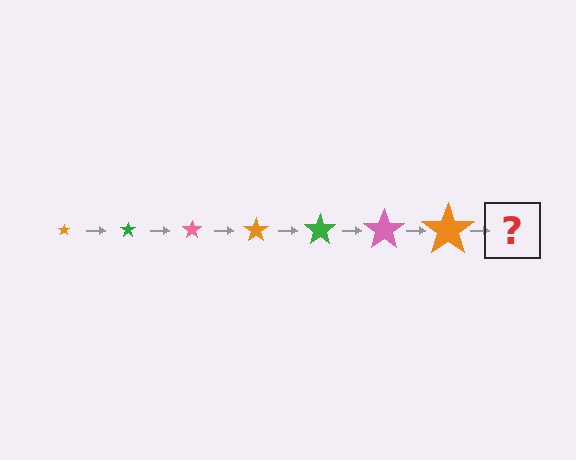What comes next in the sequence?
The next element should be a green star, larger than the previous one.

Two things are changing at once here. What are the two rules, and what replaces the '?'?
The two rules are that the star grows larger each step and the color cycles through orange, green, and pink. The '?' should be a green star, larger than the previous one.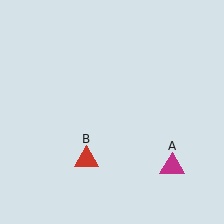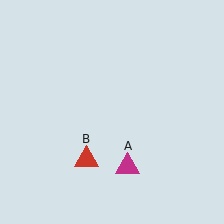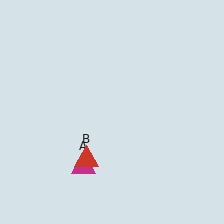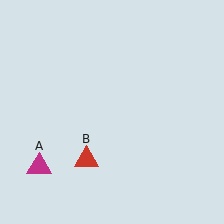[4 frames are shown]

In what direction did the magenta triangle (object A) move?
The magenta triangle (object A) moved left.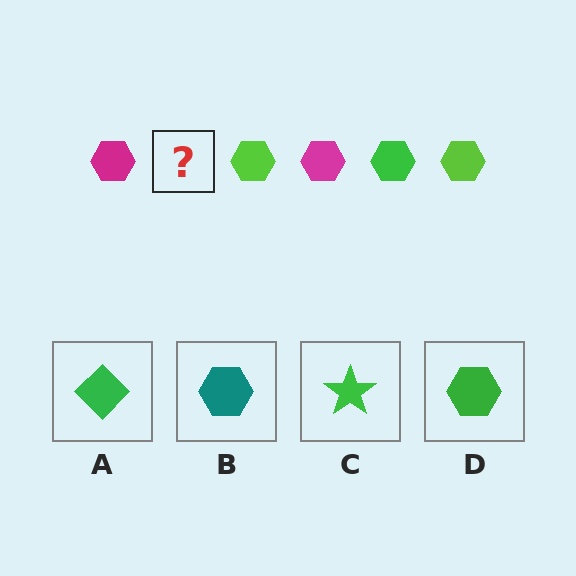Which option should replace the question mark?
Option D.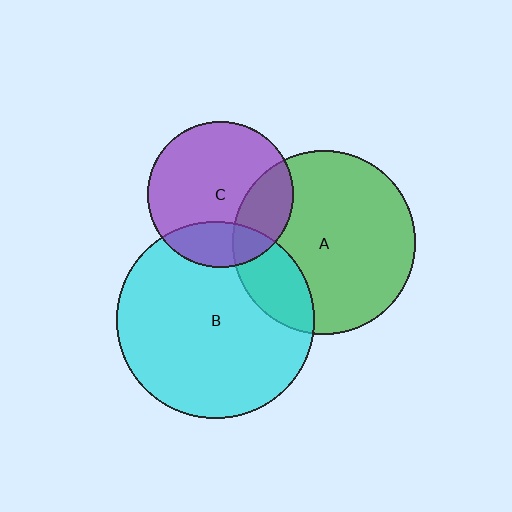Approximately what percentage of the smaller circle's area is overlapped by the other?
Approximately 25%.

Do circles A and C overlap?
Yes.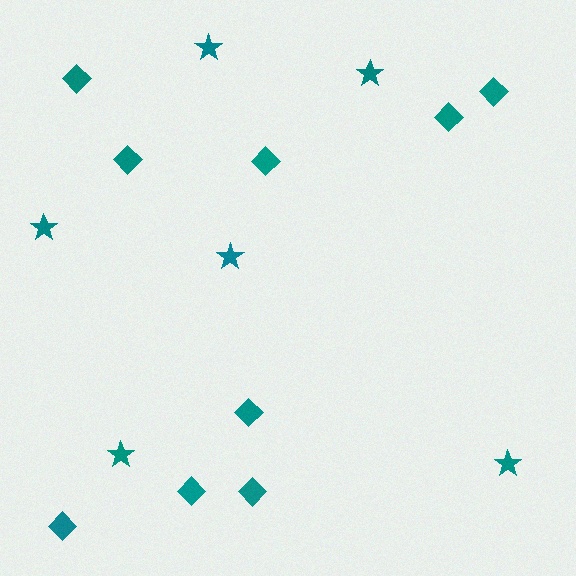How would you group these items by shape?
There are 2 groups: one group of diamonds (9) and one group of stars (6).